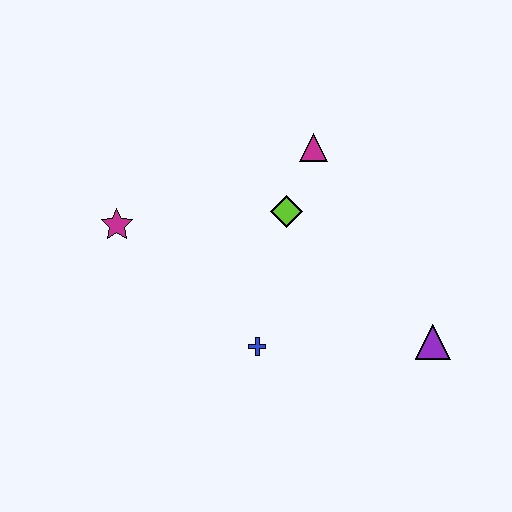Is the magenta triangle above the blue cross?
Yes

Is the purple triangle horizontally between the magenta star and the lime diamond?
No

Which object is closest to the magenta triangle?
The lime diamond is closest to the magenta triangle.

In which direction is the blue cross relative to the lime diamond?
The blue cross is below the lime diamond.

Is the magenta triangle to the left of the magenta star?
No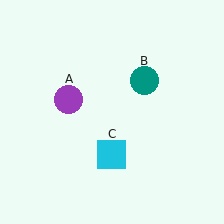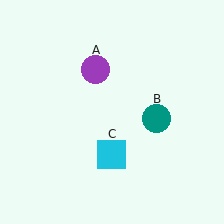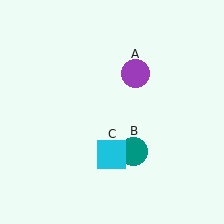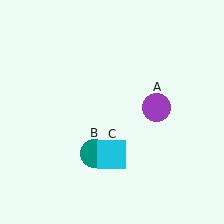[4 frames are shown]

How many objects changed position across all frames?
2 objects changed position: purple circle (object A), teal circle (object B).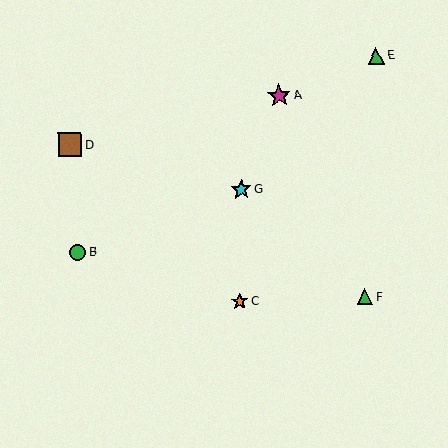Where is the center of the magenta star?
The center of the magenta star is at (279, 96).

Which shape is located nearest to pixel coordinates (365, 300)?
The green triangle (labeled F) at (365, 297) is nearest to that location.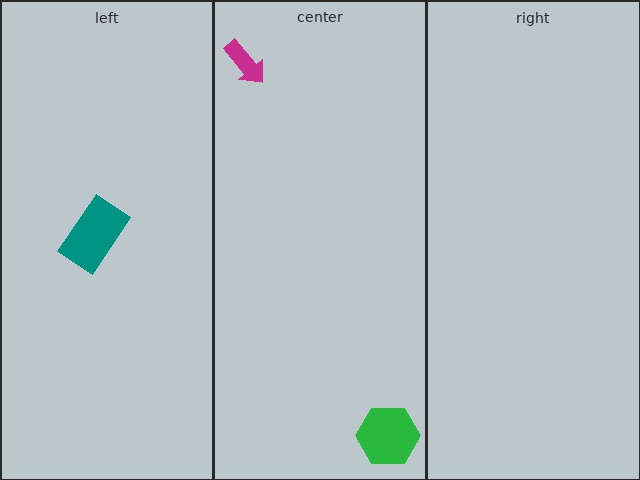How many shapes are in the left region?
1.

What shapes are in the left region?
The teal rectangle.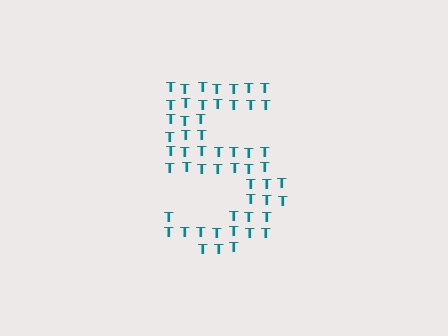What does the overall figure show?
The overall figure shows the digit 5.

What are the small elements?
The small elements are letter T's.